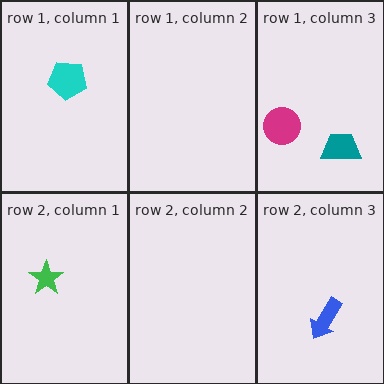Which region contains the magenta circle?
The row 1, column 3 region.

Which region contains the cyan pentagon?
The row 1, column 1 region.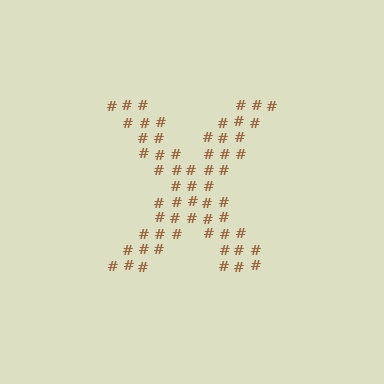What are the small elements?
The small elements are hash symbols.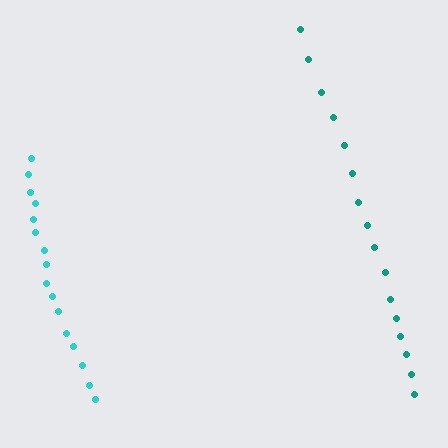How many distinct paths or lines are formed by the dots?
There are 2 distinct paths.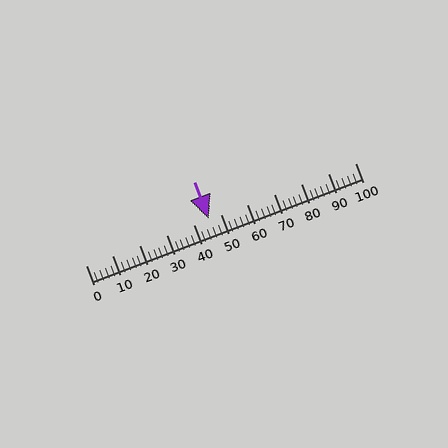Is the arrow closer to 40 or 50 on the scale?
The arrow is closer to 50.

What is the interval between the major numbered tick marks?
The major tick marks are spaced 10 units apart.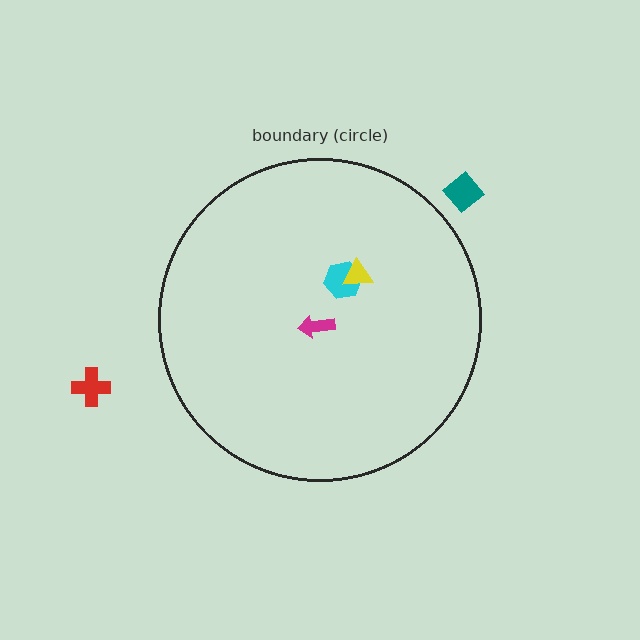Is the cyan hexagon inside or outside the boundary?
Inside.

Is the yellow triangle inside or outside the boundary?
Inside.